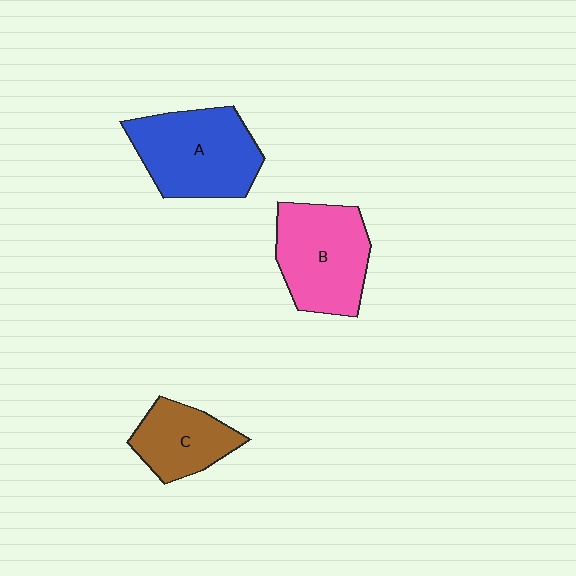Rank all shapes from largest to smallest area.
From largest to smallest: A (blue), B (pink), C (brown).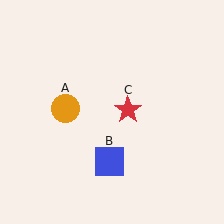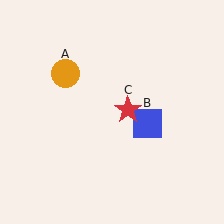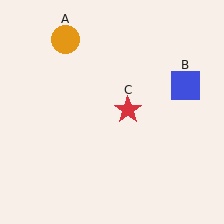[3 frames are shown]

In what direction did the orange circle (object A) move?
The orange circle (object A) moved up.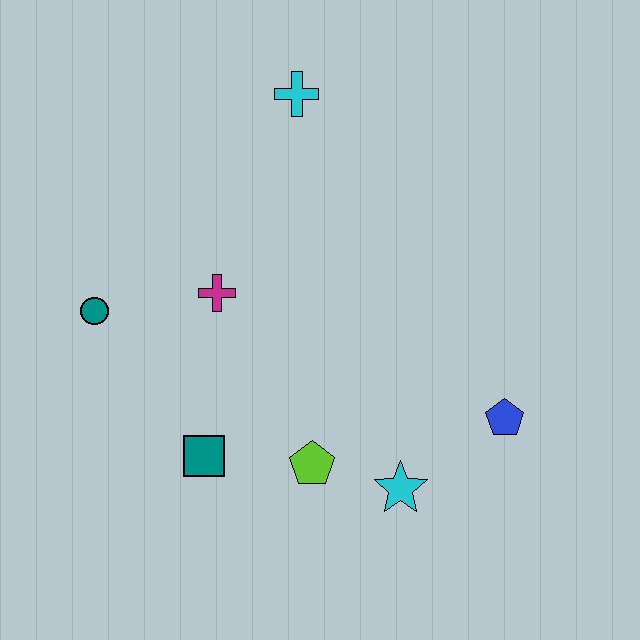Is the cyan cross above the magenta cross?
Yes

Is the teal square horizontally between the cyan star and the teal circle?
Yes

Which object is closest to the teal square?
The lime pentagon is closest to the teal square.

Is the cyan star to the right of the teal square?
Yes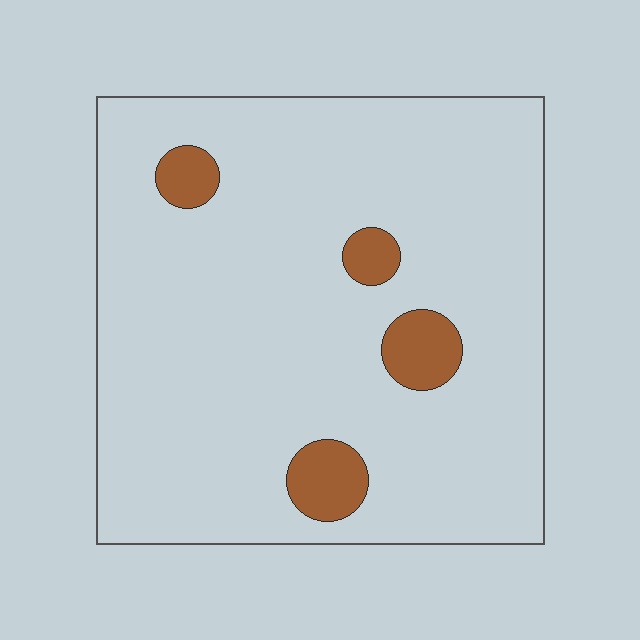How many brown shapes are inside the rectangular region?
4.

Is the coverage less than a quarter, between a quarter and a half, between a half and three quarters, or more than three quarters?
Less than a quarter.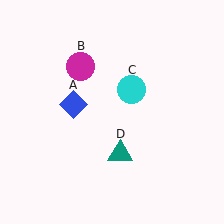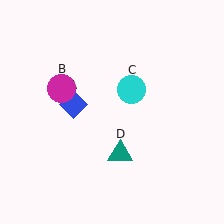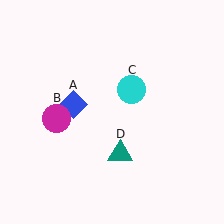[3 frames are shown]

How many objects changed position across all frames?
1 object changed position: magenta circle (object B).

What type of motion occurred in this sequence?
The magenta circle (object B) rotated counterclockwise around the center of the scene.